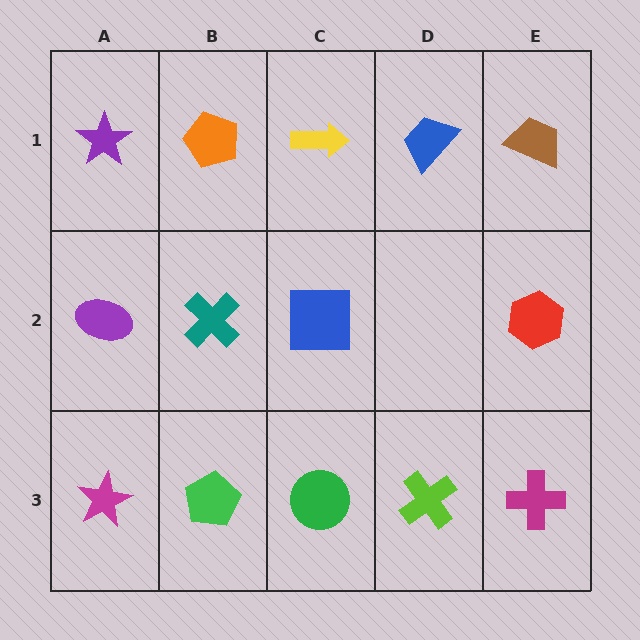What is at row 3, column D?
A lime cross.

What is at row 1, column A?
A purple star.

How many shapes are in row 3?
5 shapes.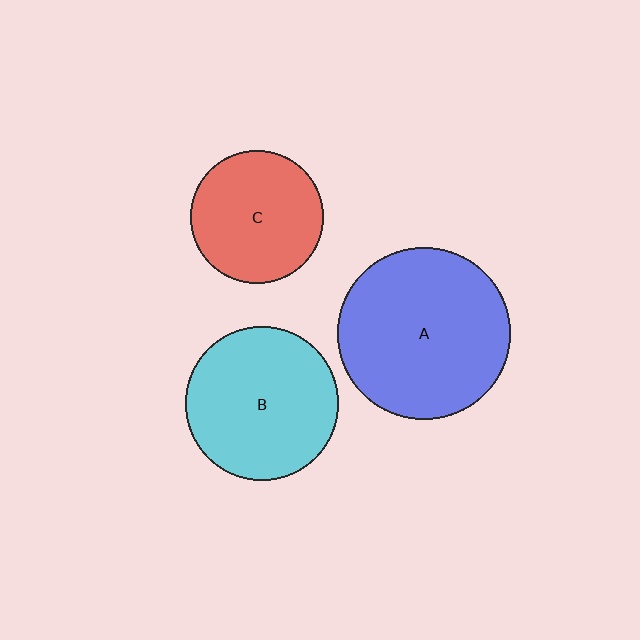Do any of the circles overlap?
No, none of the circles overlap.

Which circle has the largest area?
Circle A (blue).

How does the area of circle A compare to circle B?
Approximately 1.3 times.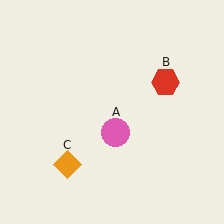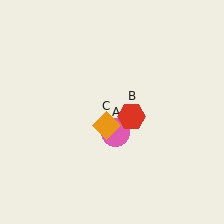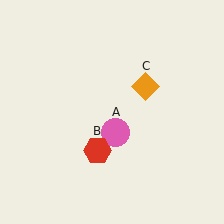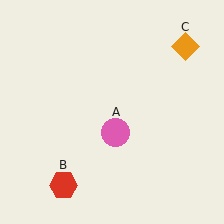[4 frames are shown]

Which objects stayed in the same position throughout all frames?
Pink circle (object A) remained stationary.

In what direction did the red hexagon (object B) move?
The red hexagon (object B) moved down and to the left.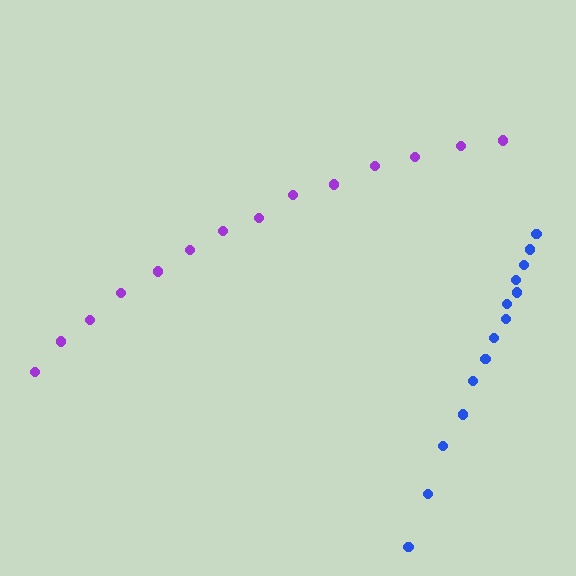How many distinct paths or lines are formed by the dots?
There are 2 distinct paths.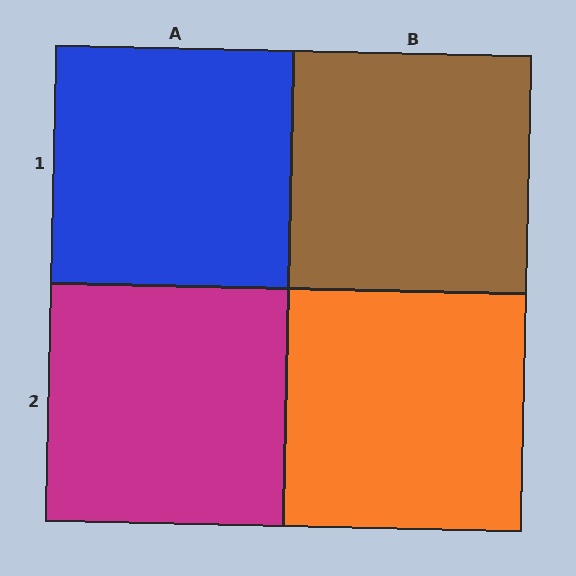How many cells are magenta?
1 cell is magenta.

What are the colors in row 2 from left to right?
Magenta, orange.